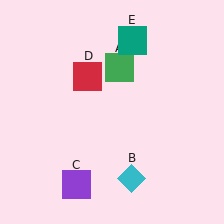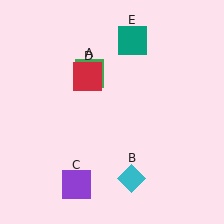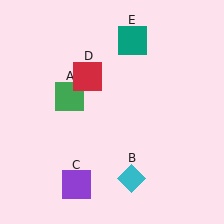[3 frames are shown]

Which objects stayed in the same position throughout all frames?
Cyan diamond (object B) and purple square (object C) and red square (object D) and teal square (object E) remained stationary.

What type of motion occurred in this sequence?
The green square (object A) rotated counterclockwise around the center of the scene.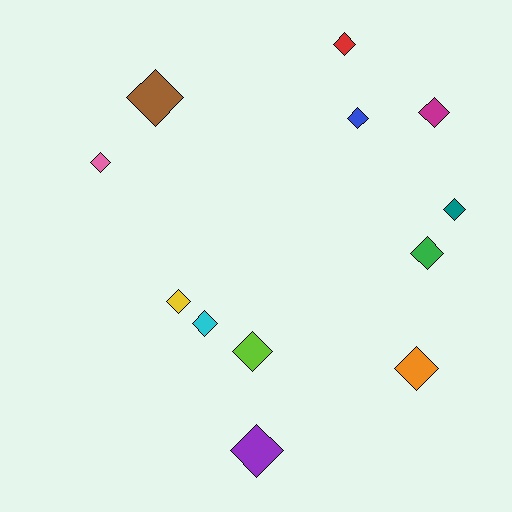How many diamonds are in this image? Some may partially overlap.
There are 12 diamonds.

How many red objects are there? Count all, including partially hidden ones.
There is 1 red object.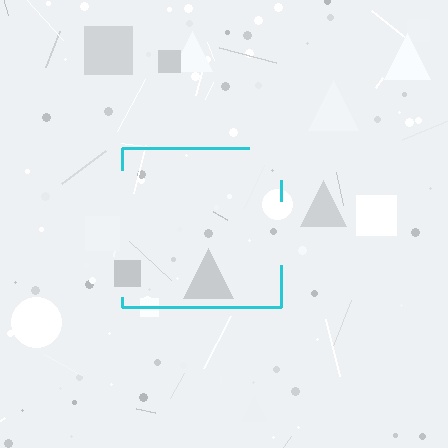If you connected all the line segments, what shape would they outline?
They would outline a square.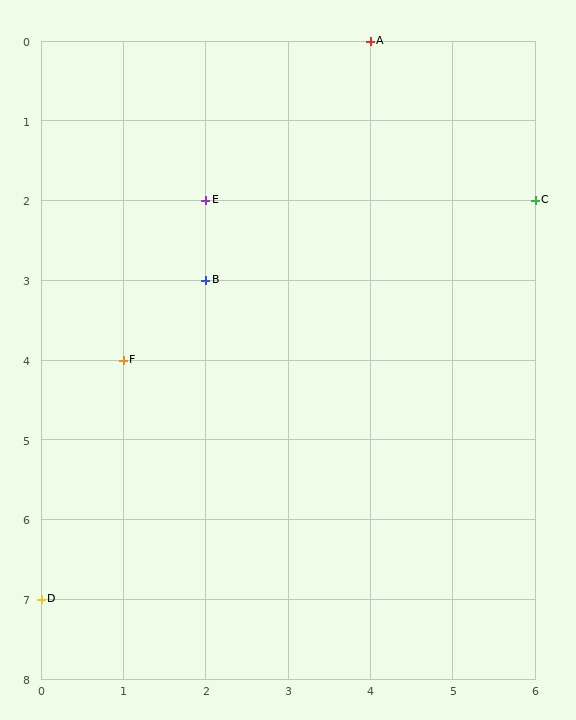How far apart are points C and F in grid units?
Points C and F are 5 columns and 2 rows apart (about 5.4 grid units diagonally).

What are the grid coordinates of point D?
Point D is at grid coordinates (0, 7).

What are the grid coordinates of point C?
Point C is at grid coordinates (6, 2).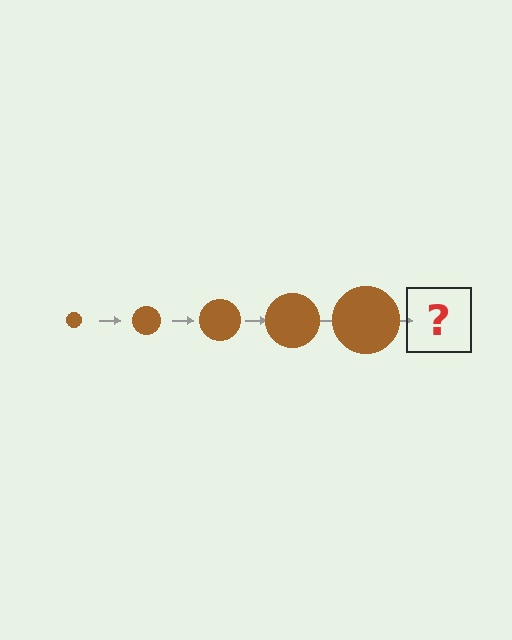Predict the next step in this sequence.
The next step is a brown circle, larger than the previous one.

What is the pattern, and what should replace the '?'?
The pattern is that the circle gets progressively larger each step. The '?' should be a brown circle, larger than the previous one.